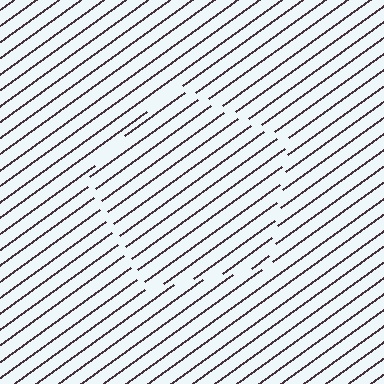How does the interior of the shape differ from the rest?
The interior of the shape contains the same grating, shifted by half a period — the contour is defined by the phase discontinuity where line-ends from the inner and outer gratings abut.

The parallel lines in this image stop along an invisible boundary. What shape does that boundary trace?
An illusory pentagon. The interior of the shape contains the same grating, shifted by half a period — the contour is defined by the phase discontinuity where line-ends from the inner and outer gratings abut.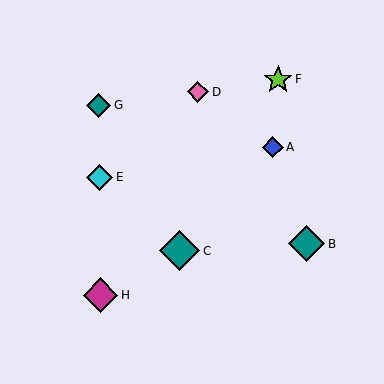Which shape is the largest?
The teal diamond (labeled C) is the largest.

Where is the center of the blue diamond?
The center of the blue diamond is at (273, 147).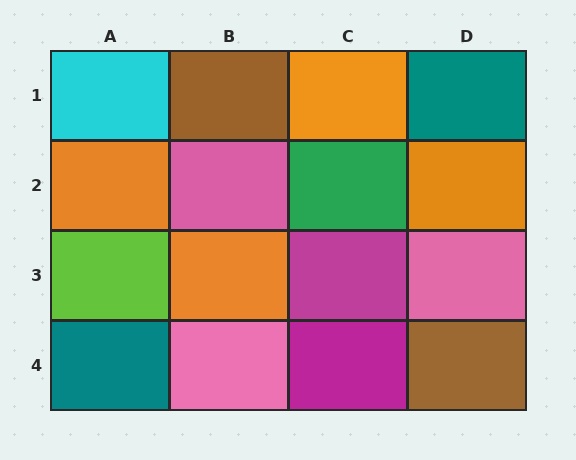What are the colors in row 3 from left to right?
Lime, orange, magenta, pink.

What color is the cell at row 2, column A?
Orange.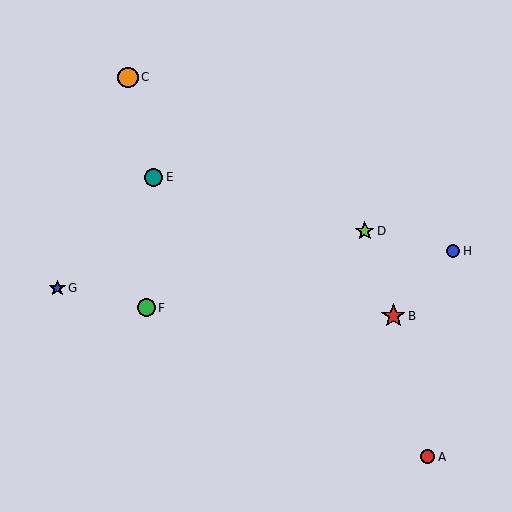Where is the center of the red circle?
The center of the red circle is at (428, 457).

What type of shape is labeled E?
Shape E is a teal circle.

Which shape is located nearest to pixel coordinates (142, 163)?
The teal circle (labeled E) at (154, 177) is nearest to that location.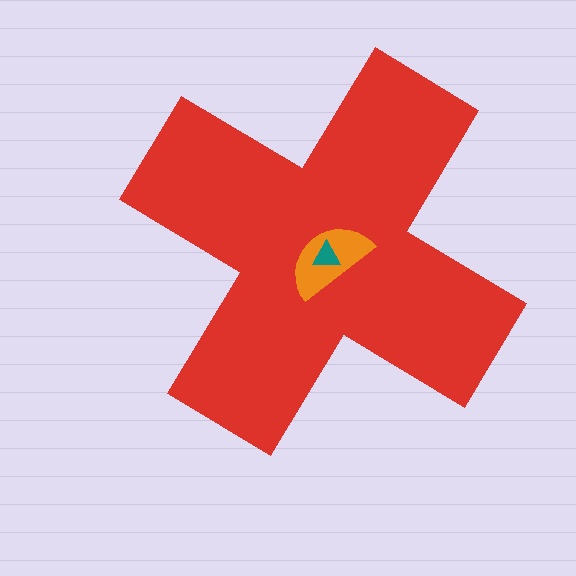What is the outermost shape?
The red cross.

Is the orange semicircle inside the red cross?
Yes.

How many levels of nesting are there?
3.